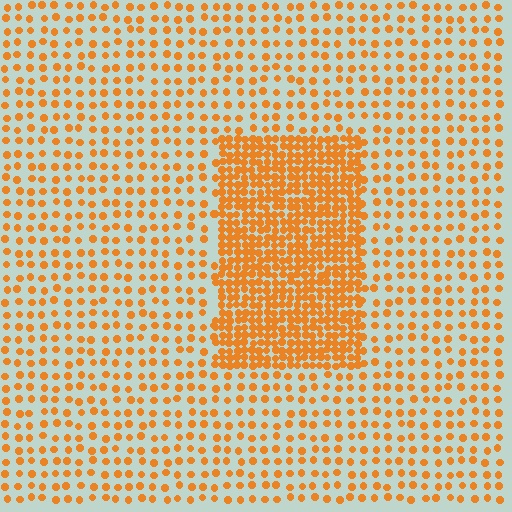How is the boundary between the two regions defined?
The boundary is defined by a change in element density (approximately 2.7x ratio). All elements are the same color, size, and shape.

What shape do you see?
I see a rectangle.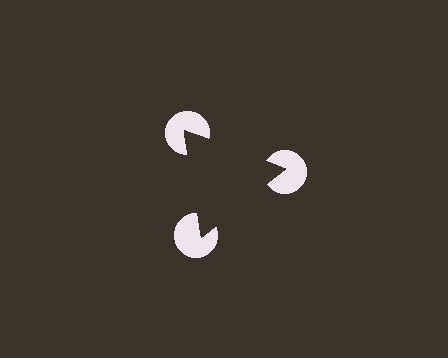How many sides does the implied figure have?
3 sides.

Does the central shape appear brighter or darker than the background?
It typically appears slightly darker than the background, even though no actual brightness change is drawn.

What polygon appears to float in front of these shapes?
An illusory triangle — its edges are inferred from the aligned wedge cuts in the pac-man discs, not physically drawn.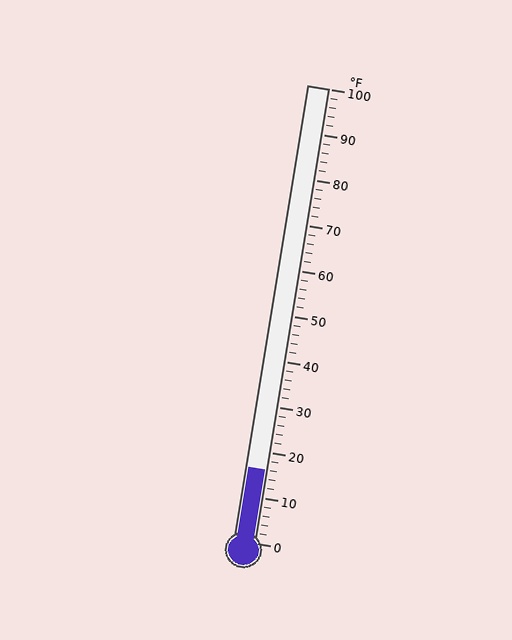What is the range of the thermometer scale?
The thermometer scale ranges from 0°F to 100°F.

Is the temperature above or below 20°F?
The temperature is below 20°F.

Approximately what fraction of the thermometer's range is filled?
The thermometer is filled to approximately 15% of its range.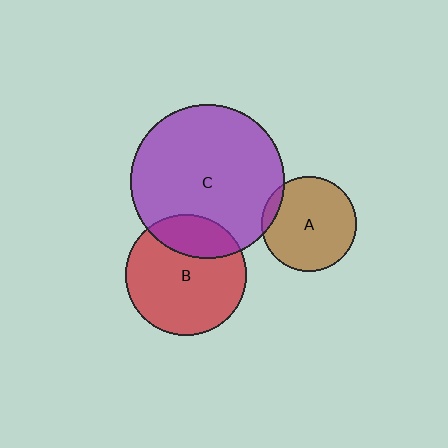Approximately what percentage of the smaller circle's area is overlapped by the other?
Approximately 25%.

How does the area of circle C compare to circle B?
Approximately 1.6 times.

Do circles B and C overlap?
Yes.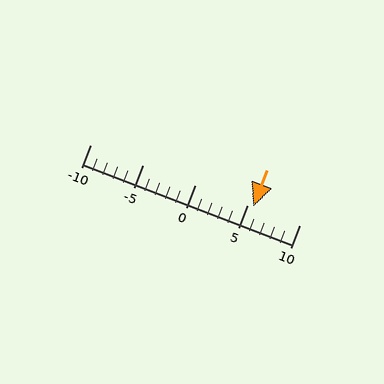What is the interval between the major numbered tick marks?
The major tick marks are spaced 5 units apart.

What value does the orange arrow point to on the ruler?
The orange arrow points to approximately 6.